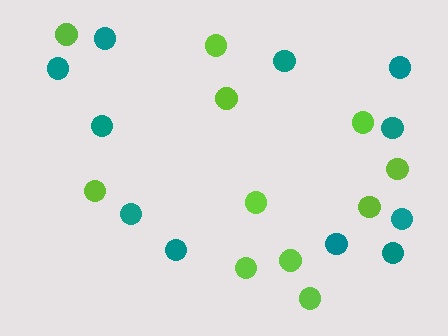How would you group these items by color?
There are 2 groups: one group of teal circles (11) and one group of lime circles (11).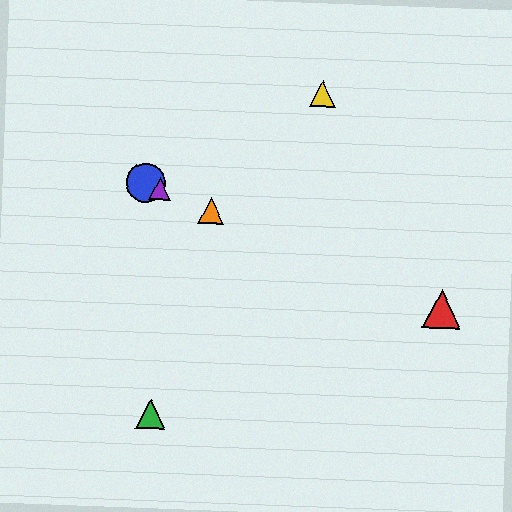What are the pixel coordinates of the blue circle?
The blue circle is at (146, 183).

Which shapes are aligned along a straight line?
The red triangle, the blue circle, the purple triangle, the orange triangle are aligned along a straight line.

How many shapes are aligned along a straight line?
4 shapes (the red triangle, the blue circle, the purple triangle, the orange triangle) are aligned along a straight line.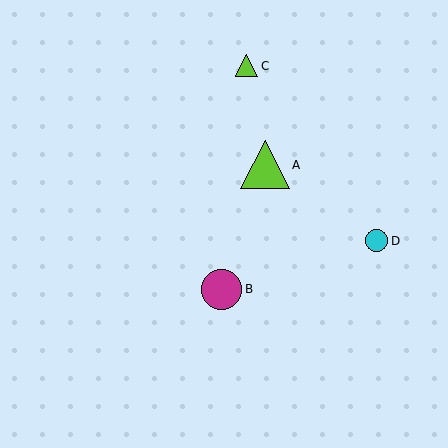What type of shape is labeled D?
Shape D is a cyan circle.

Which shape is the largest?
The lime triangle (labeled A) is the largest.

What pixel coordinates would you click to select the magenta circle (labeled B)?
Click at (221, 290) to select the magenta circle B.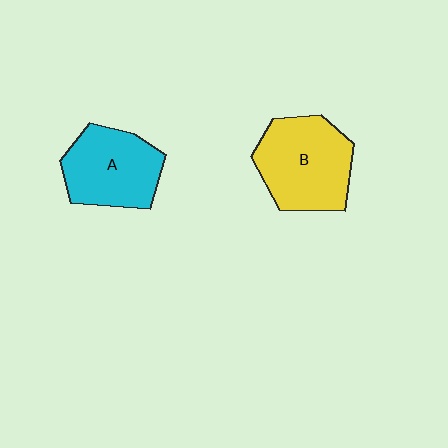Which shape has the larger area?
Shape B (yellow).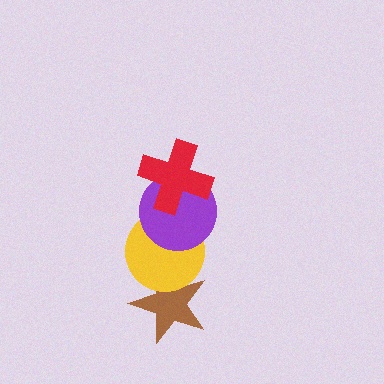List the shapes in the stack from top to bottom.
From top to bottom: the red cross, the purple circle, the yellow circle, the brown star.